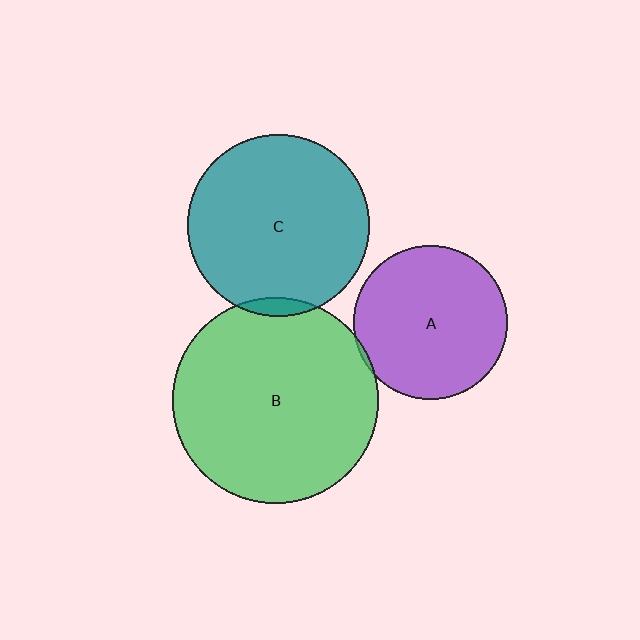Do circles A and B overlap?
Yes.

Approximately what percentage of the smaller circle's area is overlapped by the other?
Approximately 5%.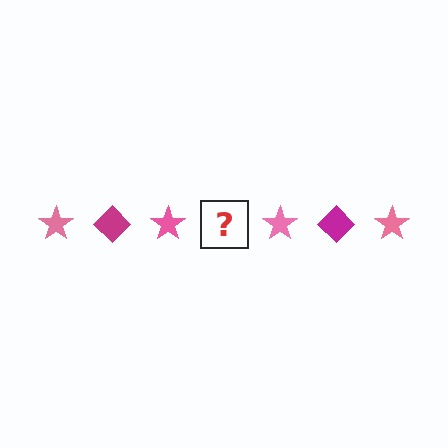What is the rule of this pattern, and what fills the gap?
The rule is that the pattern alternates between pink star and magenta diamond. The gap should be filled with a magenta diamond.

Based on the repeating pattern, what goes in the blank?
The blank should be a magenta diamond.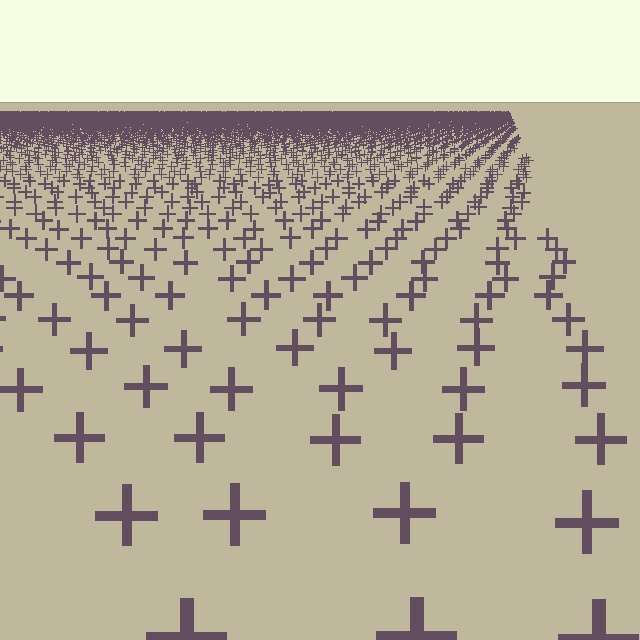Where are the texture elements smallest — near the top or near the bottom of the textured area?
Near the top.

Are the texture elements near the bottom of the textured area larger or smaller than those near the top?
Larger. Near the bottom, elements are closer to the viewer and appear at a bigger on-screen size.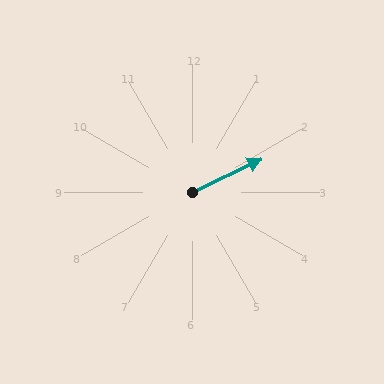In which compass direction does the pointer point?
Northeast.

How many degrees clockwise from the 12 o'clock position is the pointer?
Approximately 64 degrees.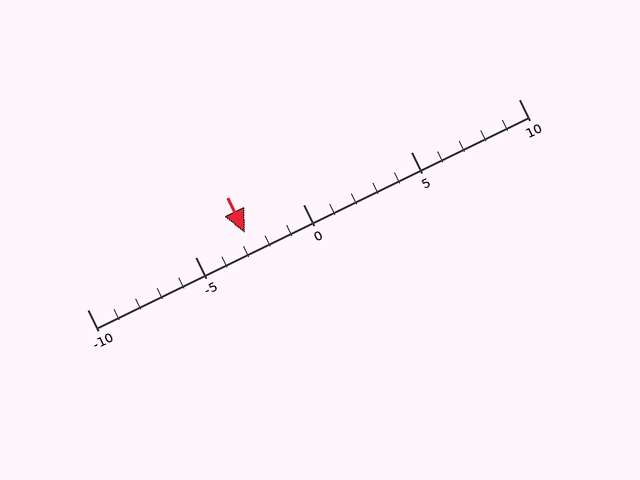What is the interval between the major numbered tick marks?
The major tick marks are spaced 5 units apart.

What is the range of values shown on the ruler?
The ruler shows values from -10 to 10.